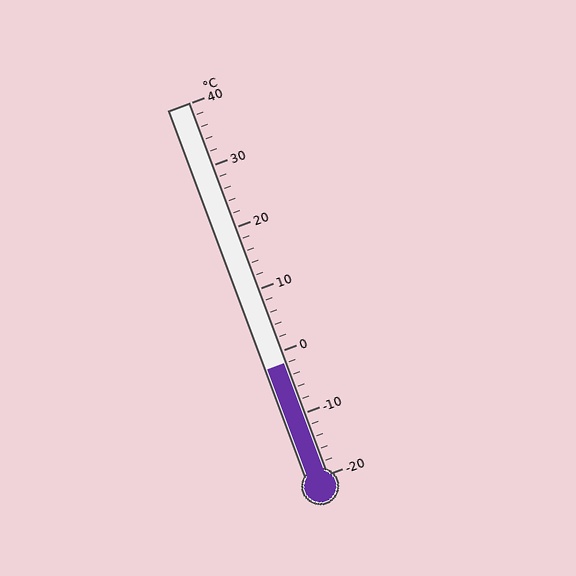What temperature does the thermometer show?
The thermometer shows approximately -2°C.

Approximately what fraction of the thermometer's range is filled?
The thermometer is filled to approximately 30% of its range.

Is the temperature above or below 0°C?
The temperature is below 0°C.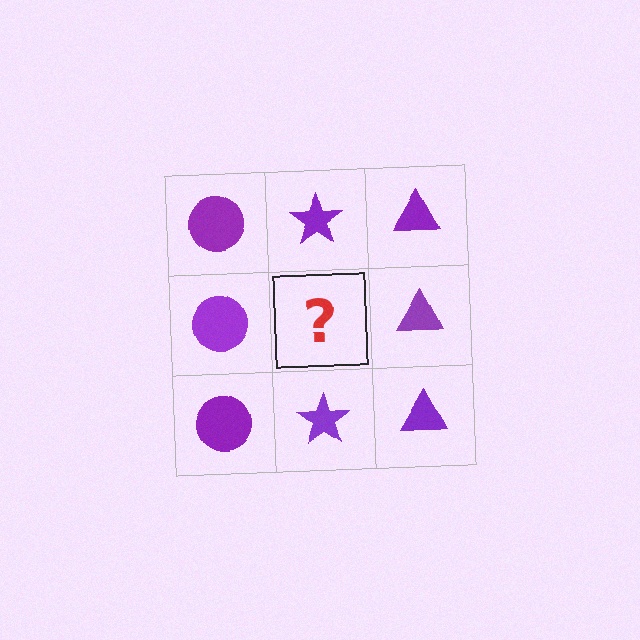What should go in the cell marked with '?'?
The missing cell should contain a purple star.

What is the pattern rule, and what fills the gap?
The rule is that each column has a consistent shape. The gap should be filled with a purple star.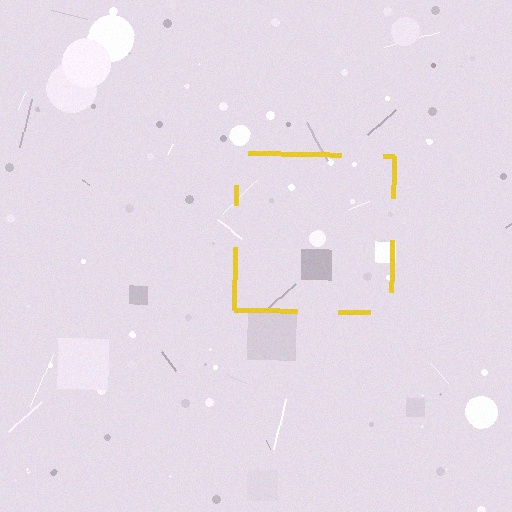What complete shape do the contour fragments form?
The contour fragments form a square.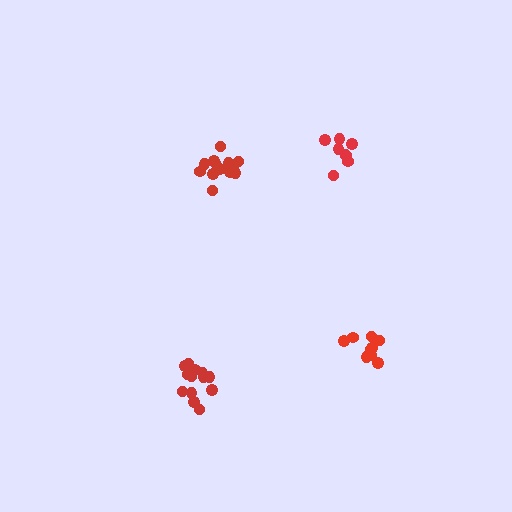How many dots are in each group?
Group 1: 14 dots, Group 2: 13 dots, Group 3: 9 dots, Group 4: 8 dots (44 total).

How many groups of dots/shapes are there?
There are 4 groups.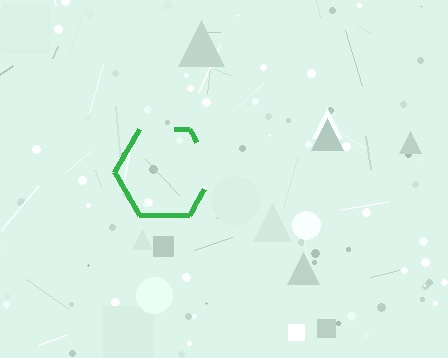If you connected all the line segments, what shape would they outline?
They would outline a hexagon.